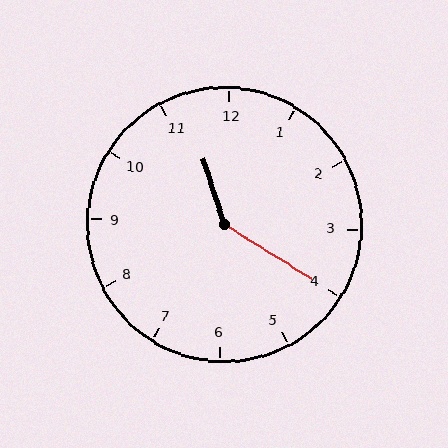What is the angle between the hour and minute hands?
Approximately 140 degrees.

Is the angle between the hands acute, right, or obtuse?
It is obtuse.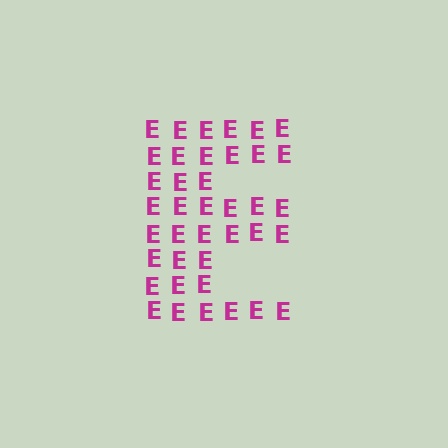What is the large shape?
The large shape is the letter E.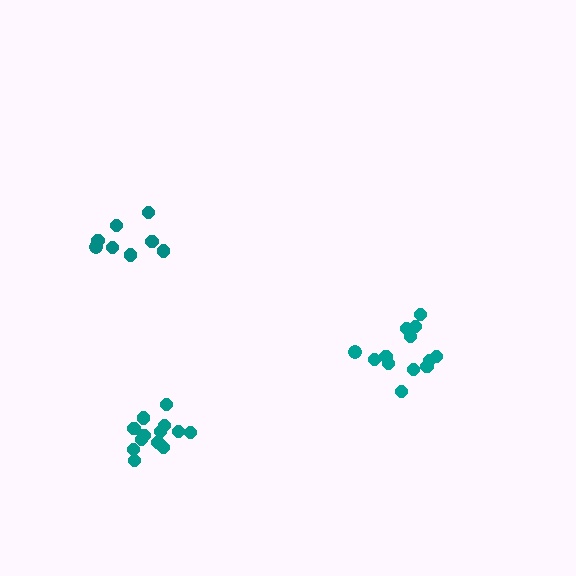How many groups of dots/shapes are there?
There are 3 groups.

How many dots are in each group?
Group 1: 13 dots, Group 2: 13 dots, Group 3: 8 dots (34 total).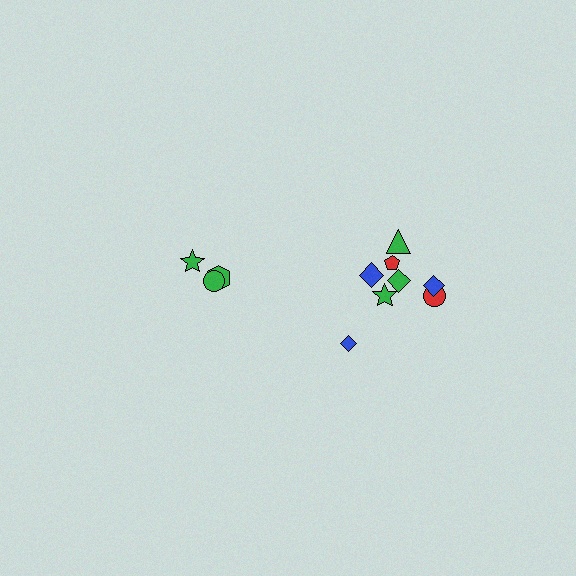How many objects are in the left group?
There are 3 objects.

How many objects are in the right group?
There are 8 objects.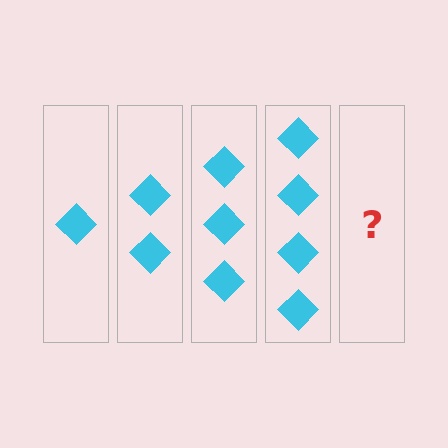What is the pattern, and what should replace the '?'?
The pattern is that each step adds one more diamond. The '?' should be 5 diamonds.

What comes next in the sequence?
The next element should be 5 diamonds.